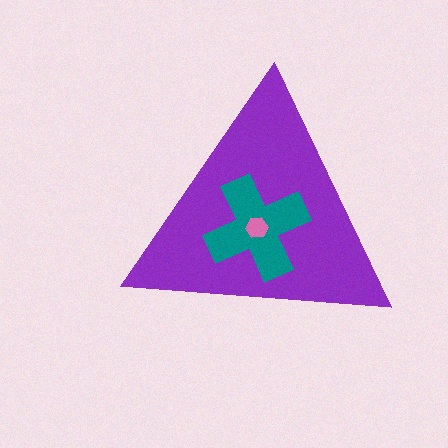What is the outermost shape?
The purple triangle.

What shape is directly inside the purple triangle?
The teal cross.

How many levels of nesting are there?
3.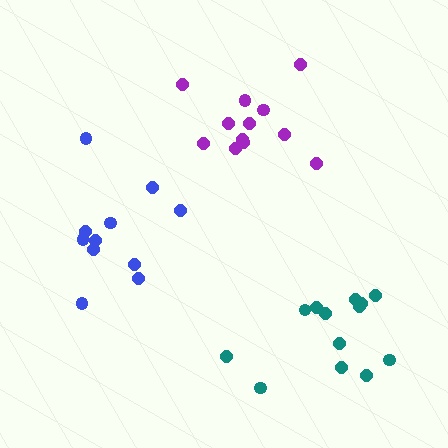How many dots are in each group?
Group 1: 13 dots, Group 2: 11 dots, Group 3: 12 dots (36 total).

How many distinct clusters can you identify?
There are 3 distinct clusters.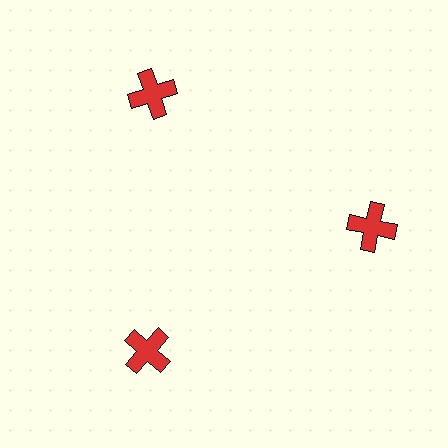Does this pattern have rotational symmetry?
Yes, this pattern has 3-fold rotational symmetry. It looks the same after rotating 120 degrees around the center.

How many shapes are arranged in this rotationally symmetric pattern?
There are 3 shapes, arranged in 3 groups of 1.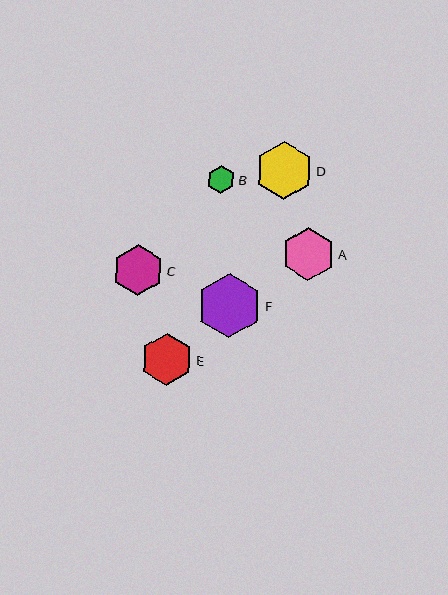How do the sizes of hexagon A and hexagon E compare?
Hexagon A and hexagon E are approximately the same size.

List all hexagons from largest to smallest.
From largest to smallest: F, D, A, E, C, B.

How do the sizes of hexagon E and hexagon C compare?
Hexagon E and hexagon C are approximately the same size.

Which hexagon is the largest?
Hexagon F is the largest with a size of approximately 65 pixels.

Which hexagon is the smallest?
Hexagon B is the smallest with a size of approximately 28 pixels.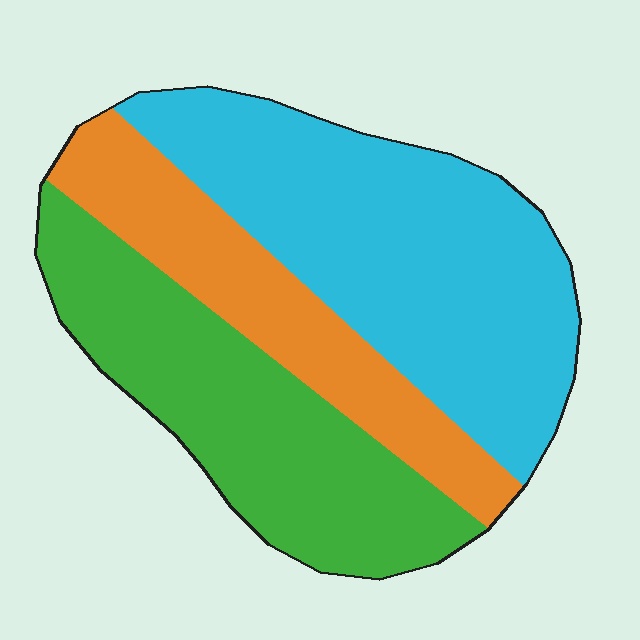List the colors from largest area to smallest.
From largest to smallest: cyan, green, orange.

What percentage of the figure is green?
Green takes up about one third (1/3) of the figure.